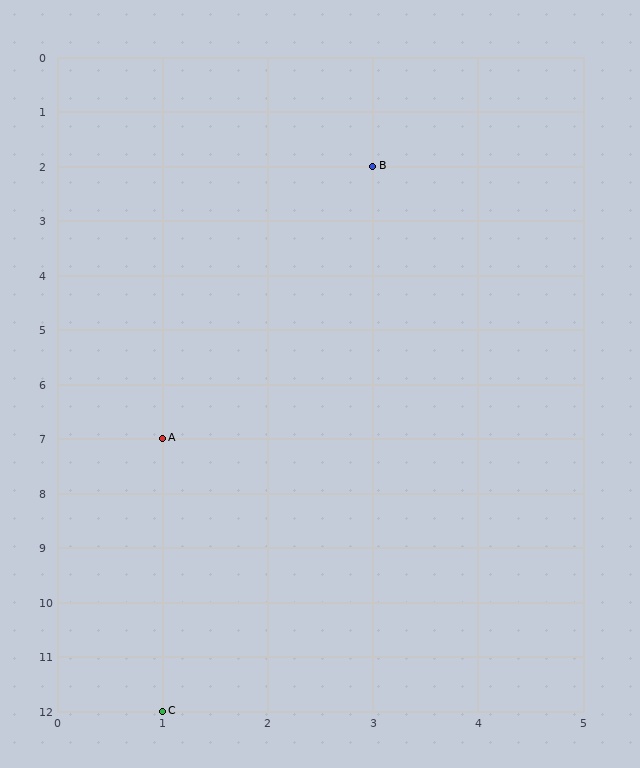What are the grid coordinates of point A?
Point A is at grid coordinates (1, 7).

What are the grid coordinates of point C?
Point C is at grid coordinates (1, 12).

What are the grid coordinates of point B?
Point B is at grid coordinates (3, 2).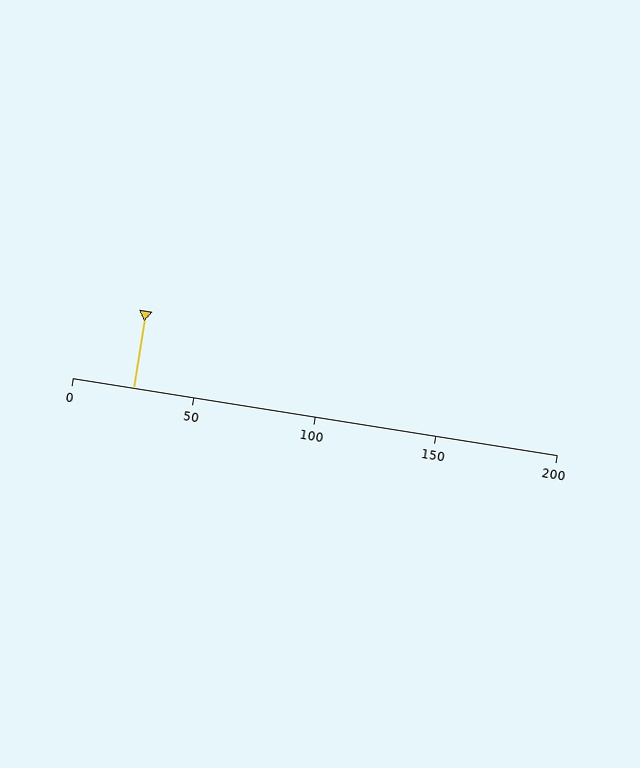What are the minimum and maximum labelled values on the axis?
The axis runs from 0 to 200.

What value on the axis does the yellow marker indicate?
The marker indicates approximately 25.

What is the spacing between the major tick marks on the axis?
The major ticks are spaced 50 apart.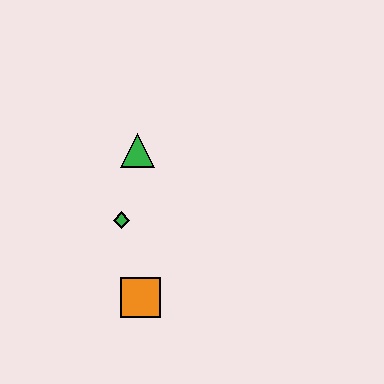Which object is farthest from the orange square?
The green triangle is farthest from the orange square.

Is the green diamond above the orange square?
Yes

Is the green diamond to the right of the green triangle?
No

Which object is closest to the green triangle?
The green diamond is closest to the green triangle.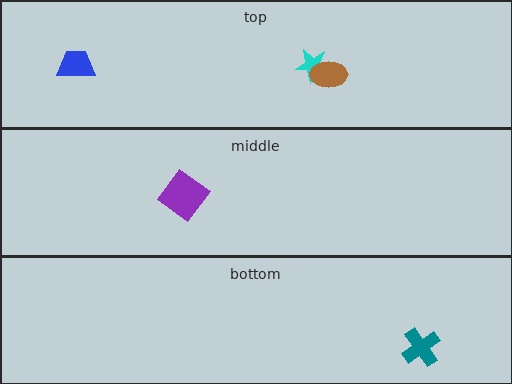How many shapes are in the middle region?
1.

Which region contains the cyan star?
The top region.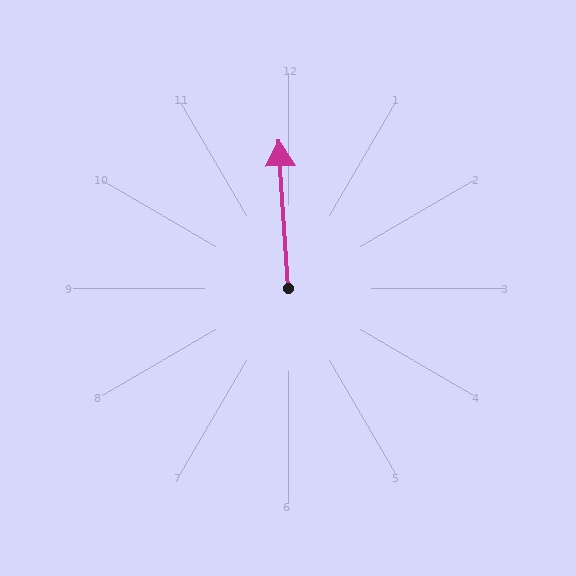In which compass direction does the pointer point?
North.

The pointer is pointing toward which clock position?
Roughly 12 o'clock.